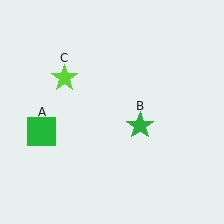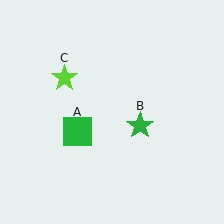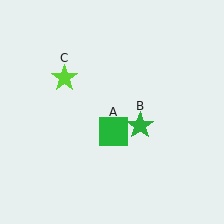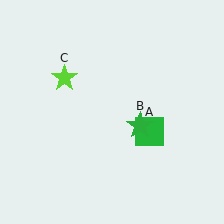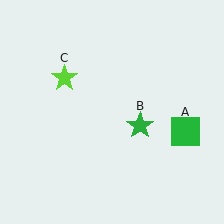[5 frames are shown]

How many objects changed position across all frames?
1 object changed position: green square (object A).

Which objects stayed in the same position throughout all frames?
Green star (object B) and lime star (object C) remained stationary.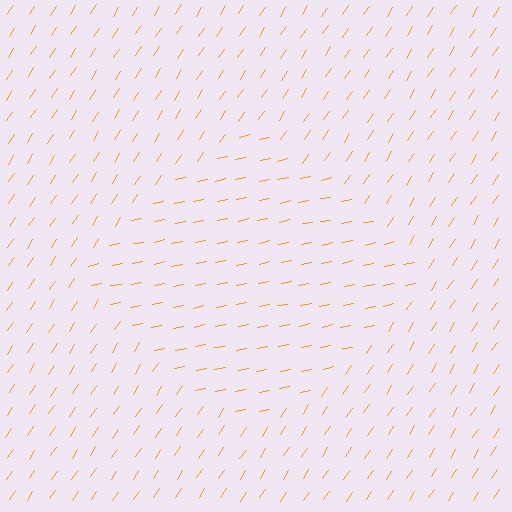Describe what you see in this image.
The image is filled with small orange line segments. A diamond region in the image has lines oriented differently from the surrounding lines, creating a visible texture boundary.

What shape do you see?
I see a diamond.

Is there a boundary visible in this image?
Yes, there is a texture boundary formed by a change in line orientation.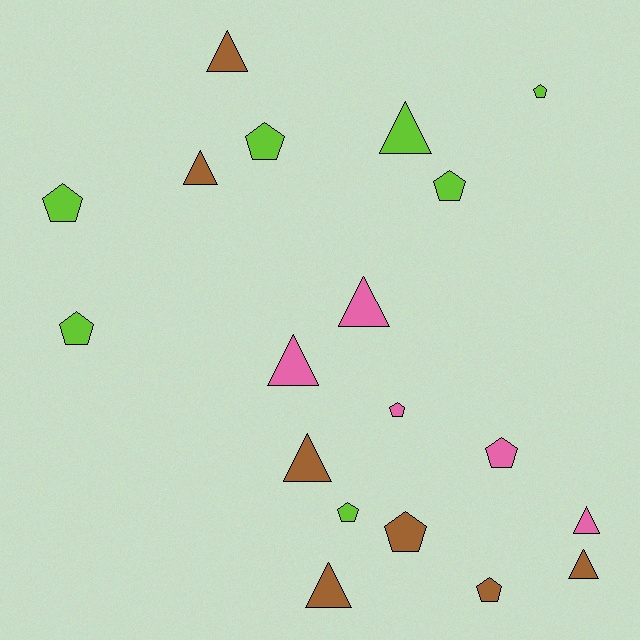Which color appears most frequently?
Lime, with 7 objects.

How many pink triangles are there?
There are 3 pink triangles.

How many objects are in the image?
There are 19 objects.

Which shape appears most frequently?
Pentagon, with 10 objects.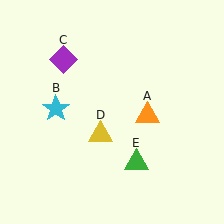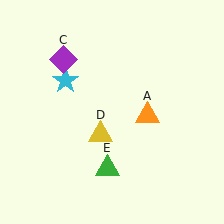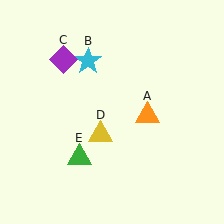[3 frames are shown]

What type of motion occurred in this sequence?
The cyan star (object B), green triangle (object E) rotated clockwise around the center of the scene.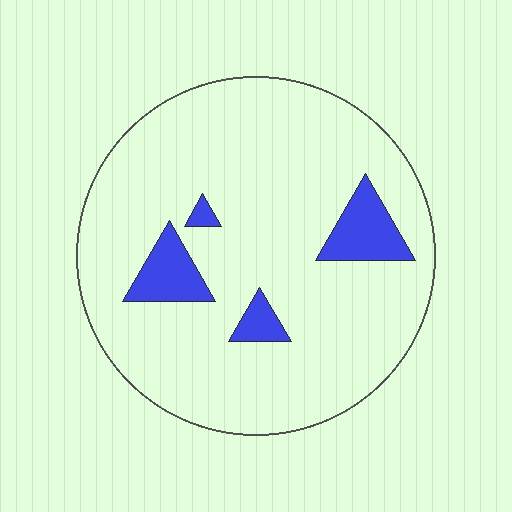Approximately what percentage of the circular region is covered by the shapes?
Approximately 10%.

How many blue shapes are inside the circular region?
4.